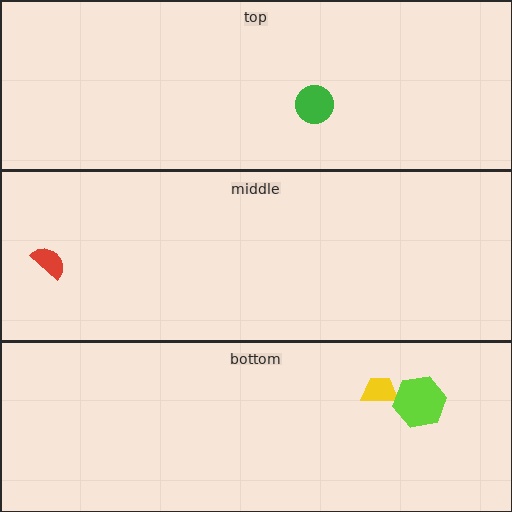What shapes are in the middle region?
The red semicircle.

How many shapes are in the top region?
1.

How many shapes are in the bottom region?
2.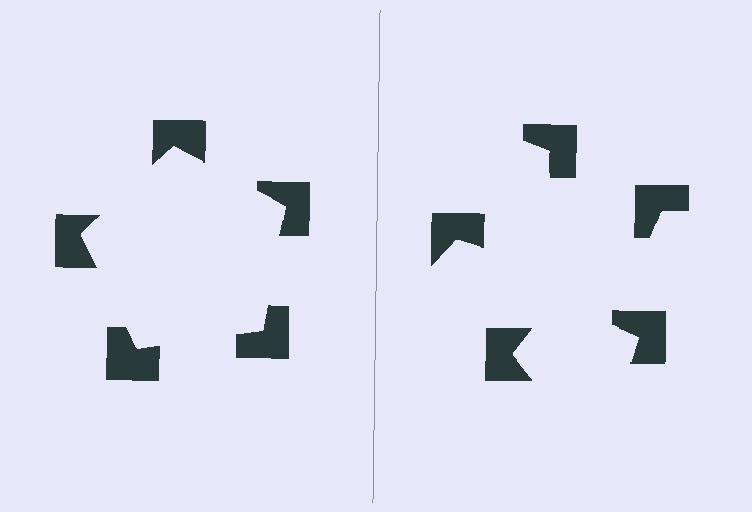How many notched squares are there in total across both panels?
10 — 5 on each side.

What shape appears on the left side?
An illusory pentagon.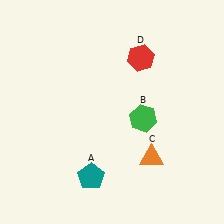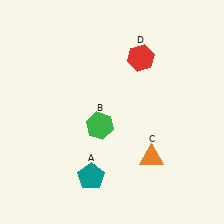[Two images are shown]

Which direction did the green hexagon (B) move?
The green hexagon (B) moved left.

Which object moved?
The green hexagon (B) moved left.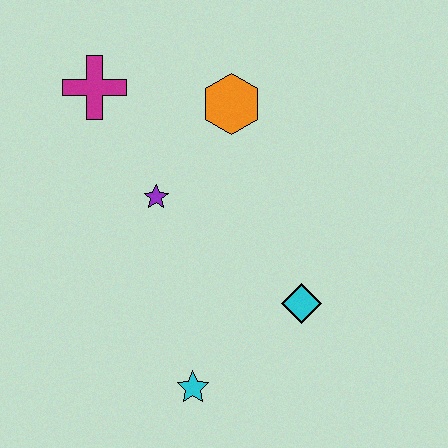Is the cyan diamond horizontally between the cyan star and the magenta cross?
No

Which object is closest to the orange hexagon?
The purple star is closest to the orange hexagon.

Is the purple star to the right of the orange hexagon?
No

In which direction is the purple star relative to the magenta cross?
The purple star is below the magenta cross.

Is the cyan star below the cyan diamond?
Yes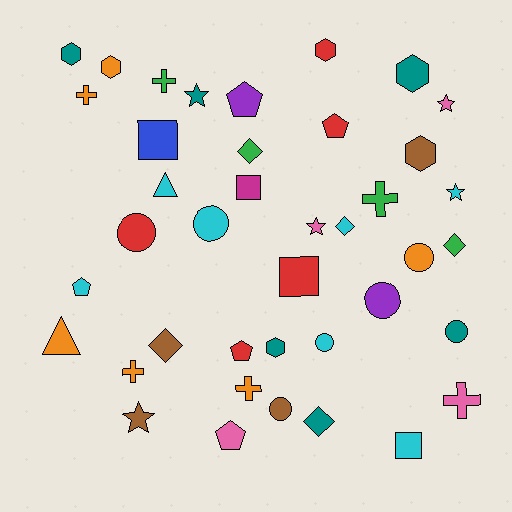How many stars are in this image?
There are 5 stars.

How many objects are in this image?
There are 40 objects.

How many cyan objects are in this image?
There are 7 cyan objects.